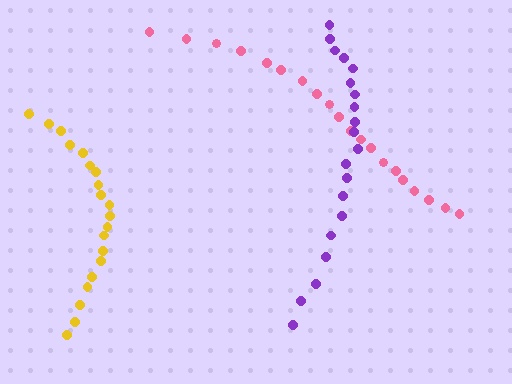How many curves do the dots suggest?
There are 3 distinct paths.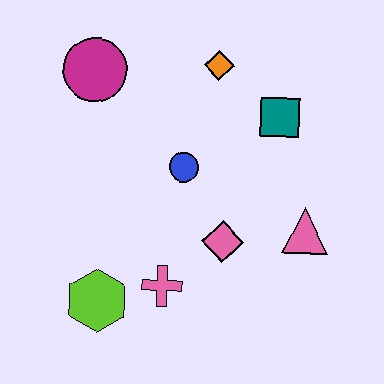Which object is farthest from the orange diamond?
The lime hexagon is farthest from the orange diamond.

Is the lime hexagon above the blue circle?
No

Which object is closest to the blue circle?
The pink diamond is closest to the blue circle.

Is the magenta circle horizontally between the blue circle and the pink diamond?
No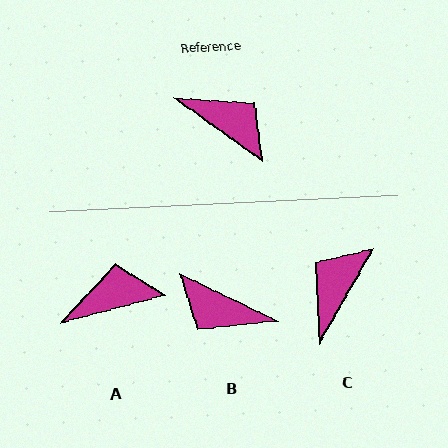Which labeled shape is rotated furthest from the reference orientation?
B, about 170 degrees away.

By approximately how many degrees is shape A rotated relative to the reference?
Approximately 51 degrees counter-clockwise.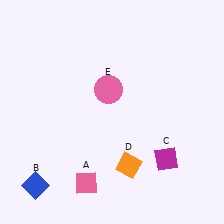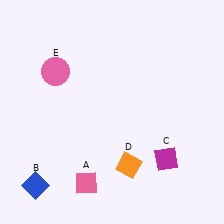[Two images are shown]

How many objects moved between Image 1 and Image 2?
1 object moved between the two images.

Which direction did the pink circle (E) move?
The pink circle (E) moved left.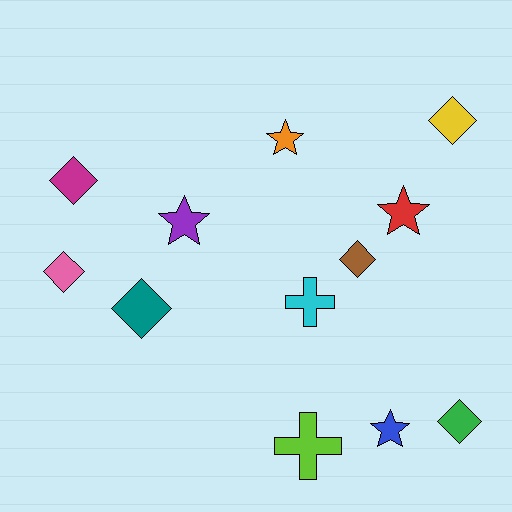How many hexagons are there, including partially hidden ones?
There are no hexagons.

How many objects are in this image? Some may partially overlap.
There are 12 objects.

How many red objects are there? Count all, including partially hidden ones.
There is 1 red object.